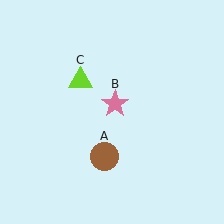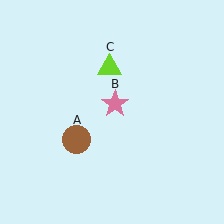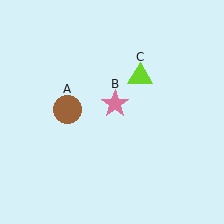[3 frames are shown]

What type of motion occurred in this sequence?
The brown circle (object A), lime triangle (object C) rotated clockwise around the center of the scene.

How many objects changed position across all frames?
2 objects changed position: brown circle (object A), lime triangle (object C).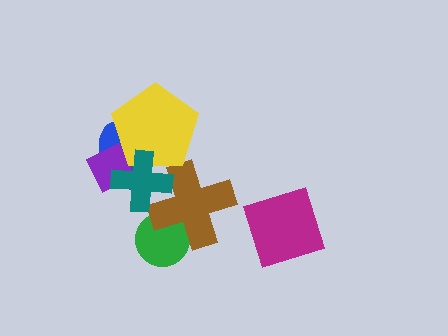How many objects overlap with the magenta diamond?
0 objects overlap with the magenta diamond.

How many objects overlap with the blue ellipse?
3 objects overlap with the blue ellipse.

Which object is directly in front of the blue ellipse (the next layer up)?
The purple diamond is directly in front of the blue ellipse.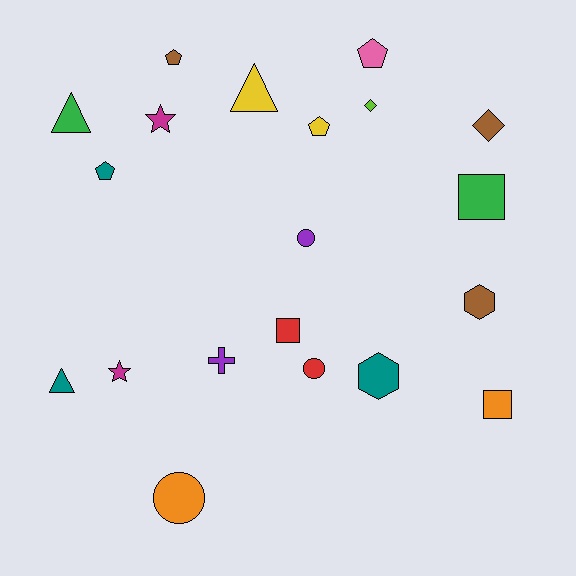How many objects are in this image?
There are 20 objects.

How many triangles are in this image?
There are 3 triangles.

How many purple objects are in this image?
There are 2 purple objects.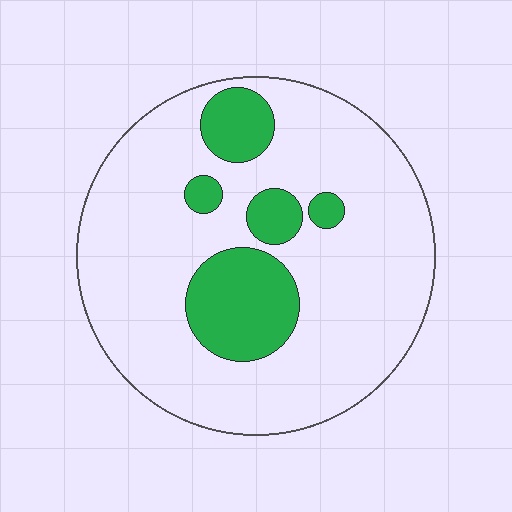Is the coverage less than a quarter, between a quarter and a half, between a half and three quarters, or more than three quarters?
Less than a quarter.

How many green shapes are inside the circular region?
5.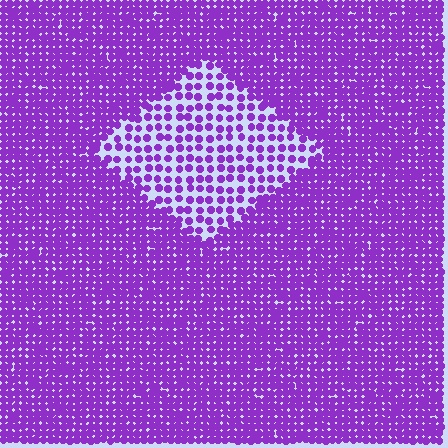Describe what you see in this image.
The image contains small purple elements arranged at two different densities. A diamond-shaped region is visible where the elements are less densely packed than the surrounding area.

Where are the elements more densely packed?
The elements are more densely packed outside the diamond boundary.